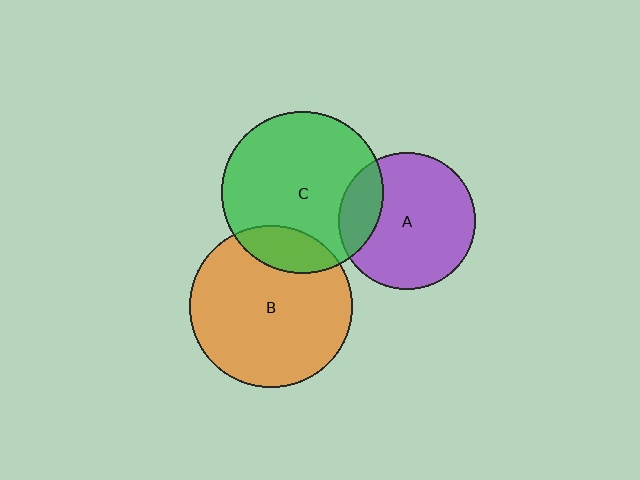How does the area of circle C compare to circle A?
Approximately 1.4 times.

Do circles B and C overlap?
Yes.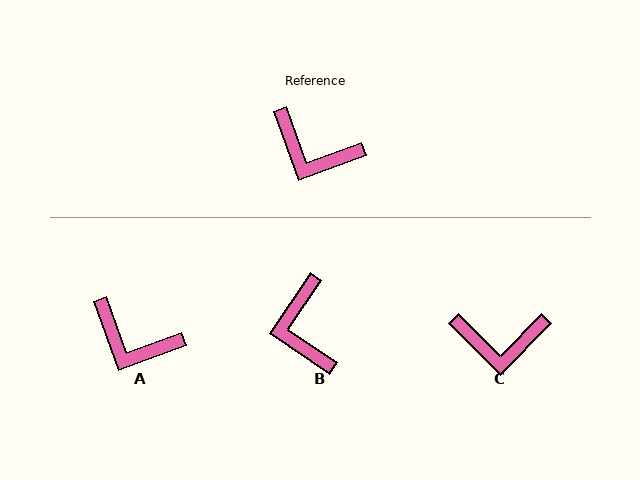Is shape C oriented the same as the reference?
No, it is off by about 25 degrees.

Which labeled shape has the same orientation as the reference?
A.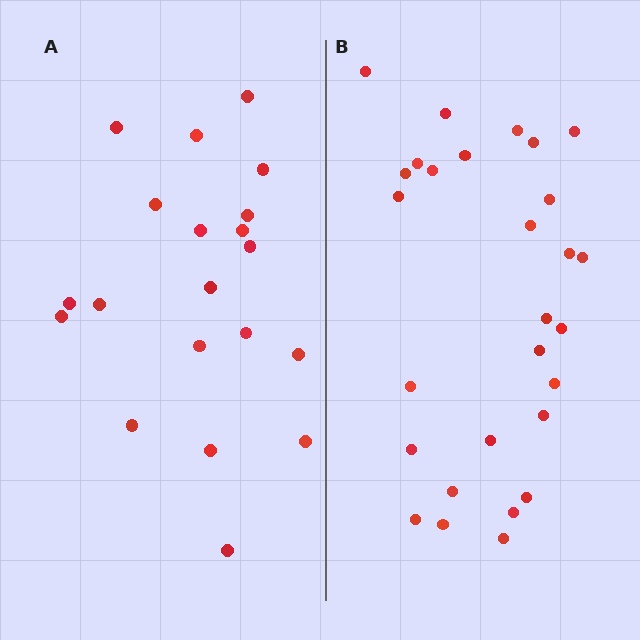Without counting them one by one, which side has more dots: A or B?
Region B (the right region) has more dots.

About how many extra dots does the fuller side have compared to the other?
Region B has roughly 8 or so more dots than region A.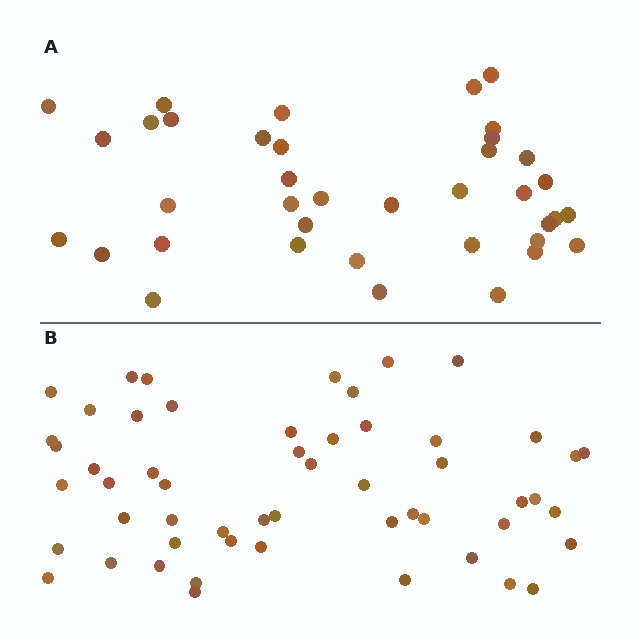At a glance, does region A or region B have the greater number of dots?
Region B (the bottom region) has more dots.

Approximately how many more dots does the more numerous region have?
Region B has approximately 15 more dots than region A.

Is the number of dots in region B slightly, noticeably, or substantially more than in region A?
Region B has noticeably more, but not dramatically so. The ratio is roughly 1.4 to 1.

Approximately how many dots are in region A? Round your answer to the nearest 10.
About 40 dots. (The exact count is 38, which rounds to 40.)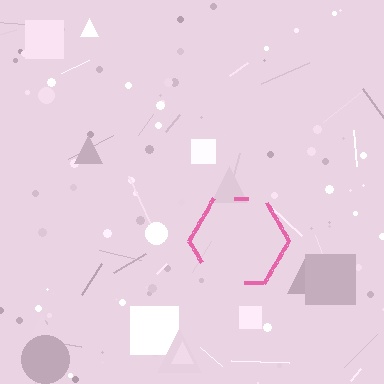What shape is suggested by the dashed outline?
The dashed outline suggests a hexagon.